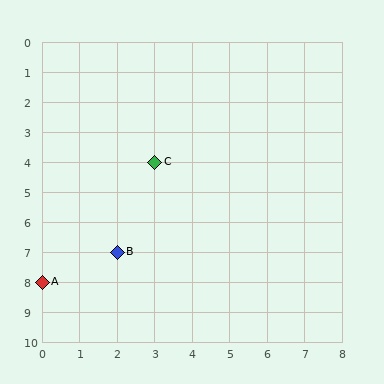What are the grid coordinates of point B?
Point B is at grid coordinates (2, 7).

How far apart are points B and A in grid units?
Points B and A are 2 columns and 1 row apart (about 2.2 grid units diagonally).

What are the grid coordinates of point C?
Point C is at grid coordinates (3, 4).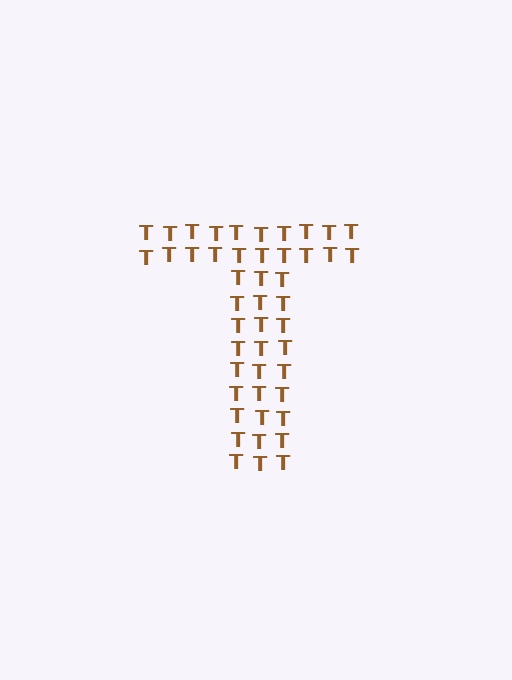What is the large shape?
The large shape is the letter T.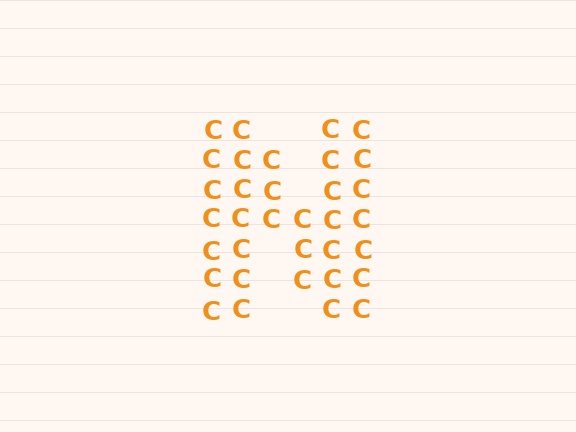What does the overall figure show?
The overall figure shows the letter N.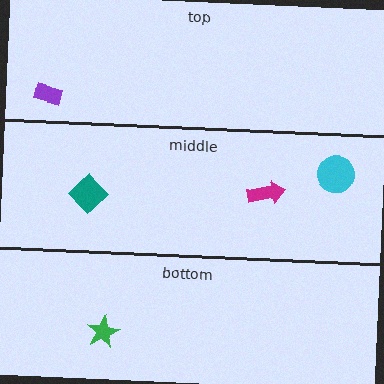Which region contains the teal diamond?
The middle region.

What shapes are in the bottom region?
The green star.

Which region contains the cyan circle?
The middle region.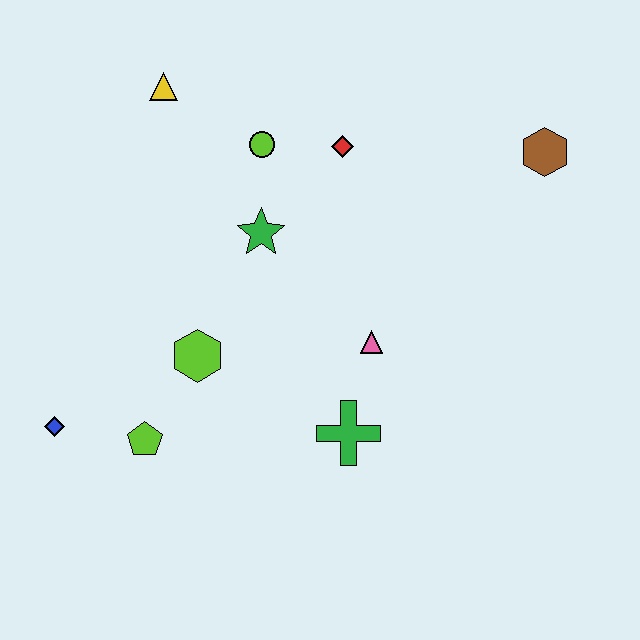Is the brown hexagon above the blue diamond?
Yes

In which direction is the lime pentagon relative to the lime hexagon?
The lime pentagon is below the lime hexagon.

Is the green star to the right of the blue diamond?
Yes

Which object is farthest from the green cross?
The yellow triangle is farthest from the green cross.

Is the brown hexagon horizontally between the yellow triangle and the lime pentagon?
No